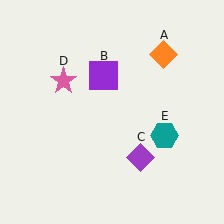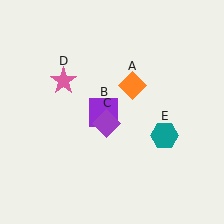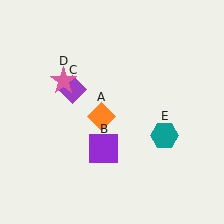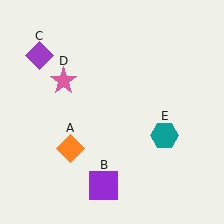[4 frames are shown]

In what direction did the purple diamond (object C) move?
The purple diamond (object C) moved up and to the left.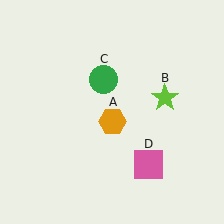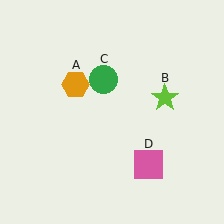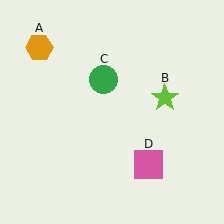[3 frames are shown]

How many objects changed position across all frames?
1 object changed position: orange hexagon (object A).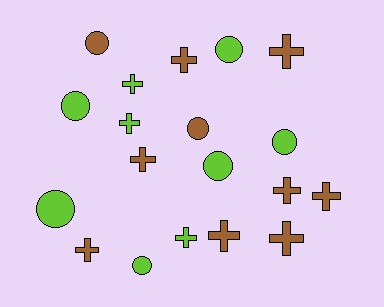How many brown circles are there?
There are 2 brown circles.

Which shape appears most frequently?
Cross, with 11 objects.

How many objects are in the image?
There are 19 objects.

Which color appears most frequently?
Brown, with 10 objects.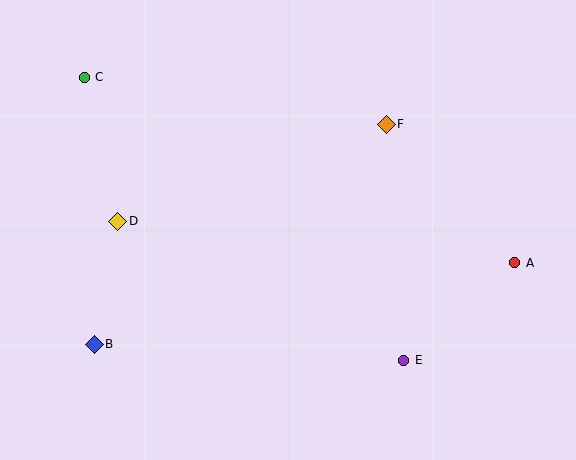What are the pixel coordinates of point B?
Point B is at (94, 344).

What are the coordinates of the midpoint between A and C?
The midpoint between A and C is at (300, 170).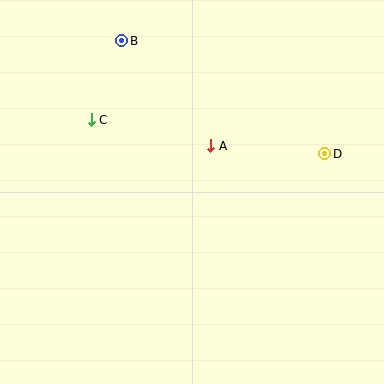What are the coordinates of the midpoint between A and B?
The midpoint between A and B is at (166, 93).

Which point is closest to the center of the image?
Point A at (211, 146) is closest to the center.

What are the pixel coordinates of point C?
Point C is at (91, 120).